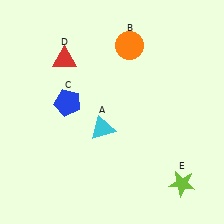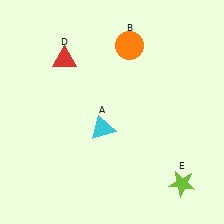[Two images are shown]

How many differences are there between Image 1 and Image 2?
There is 1 difference between the two images.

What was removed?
The blue pentagon (C) was removed in Image 2.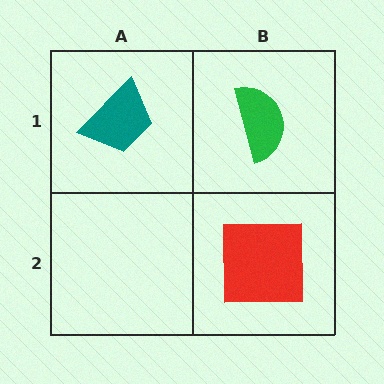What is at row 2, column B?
A red square.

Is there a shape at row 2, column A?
No, that cell is empty.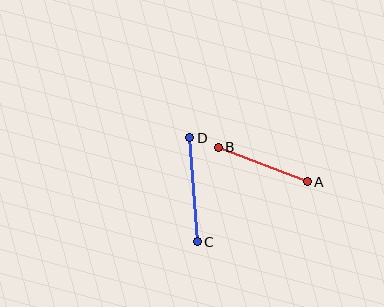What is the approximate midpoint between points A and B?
The midpoint is at approximately (263, 165) pixels.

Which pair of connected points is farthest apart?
Points C and D are farthest apart.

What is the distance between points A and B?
The distance is approximately 95 pixels.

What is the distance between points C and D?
The distance is approximately 105 pixels.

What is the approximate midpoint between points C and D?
The midpoint is at approximately (193, 190) pixels.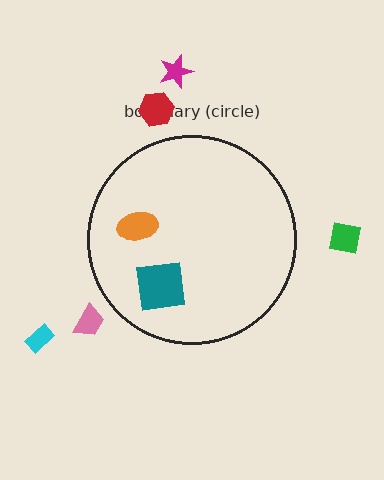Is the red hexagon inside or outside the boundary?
Outside.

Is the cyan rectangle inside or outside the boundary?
Outside.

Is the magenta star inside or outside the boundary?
Outside.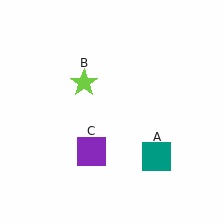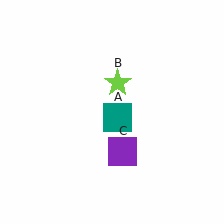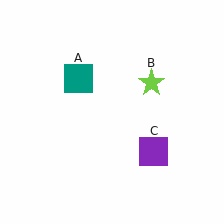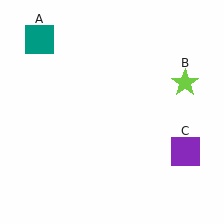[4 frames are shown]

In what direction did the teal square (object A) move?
The teal square (object A) moved up and to the left.